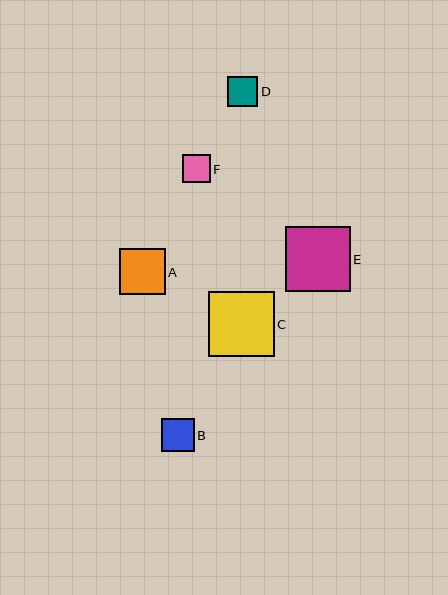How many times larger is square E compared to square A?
Square E is approximately 1.4 times the size of square A.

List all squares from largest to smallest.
From largest to smallest: C, E, A, B, D, F.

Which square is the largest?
Square C is the largest with a size of approximately 65 pixels.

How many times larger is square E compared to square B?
Square E is approximately 2.0 times the size of square B.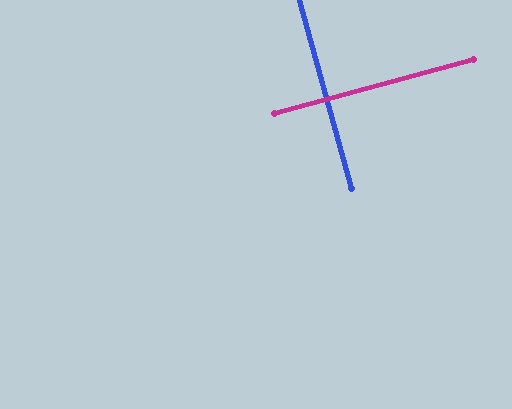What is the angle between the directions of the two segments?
Approximately 90 degrees.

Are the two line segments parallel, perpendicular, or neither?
Perpendicular — they meet at approximately 90°.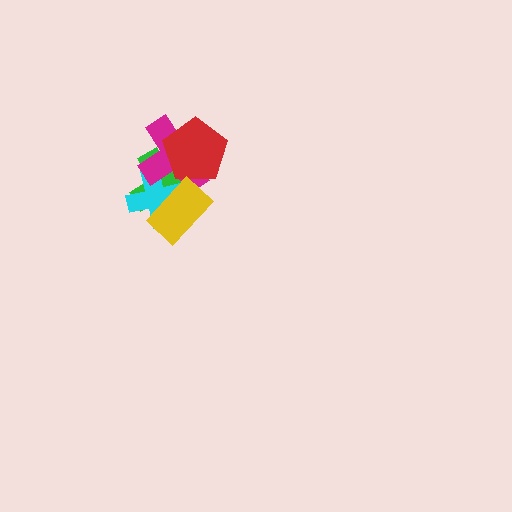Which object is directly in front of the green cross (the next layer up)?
The cyan cross is directly in front of the green cross.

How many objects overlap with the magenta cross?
4 objects overlap with the magenta cross.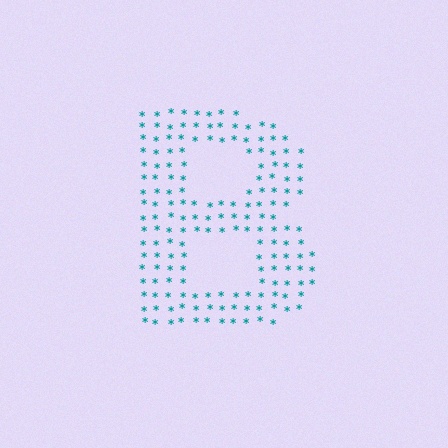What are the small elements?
The small elements are asterisks.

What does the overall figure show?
The overall figure shows the letter B.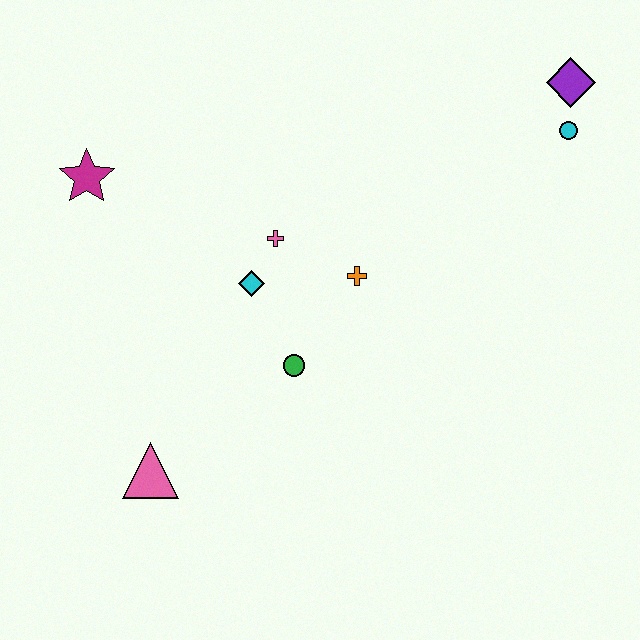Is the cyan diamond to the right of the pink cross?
No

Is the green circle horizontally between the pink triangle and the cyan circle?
Yes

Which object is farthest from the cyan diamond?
The purple diamond is farthest from the cyan diamond.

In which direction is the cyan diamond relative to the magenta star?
The cyan diamond is to the right of the magenta star.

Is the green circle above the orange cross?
No